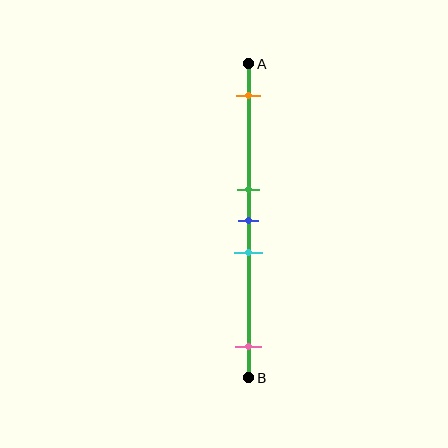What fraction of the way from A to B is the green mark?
The green mark is approximately 40% (0.4) of the way from A to B.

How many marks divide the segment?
There are 5 marks dividing the segment.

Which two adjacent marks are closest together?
The green and blue marks are the closest adjacent pair.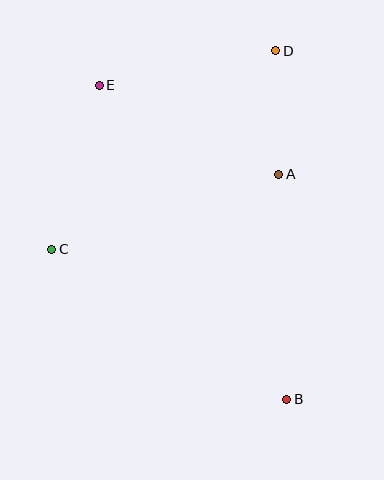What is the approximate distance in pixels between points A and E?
The distance between A and E is approximately 200 pixels.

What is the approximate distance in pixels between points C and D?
The distance between C and D is approximately 299 pixels.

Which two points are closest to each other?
Points A and D are closest to each other.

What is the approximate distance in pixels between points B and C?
The distance between B and C is approximately 279 pixels.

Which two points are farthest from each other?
Points B and E are farthest from each other.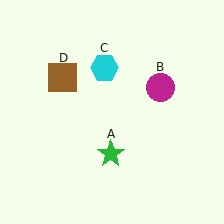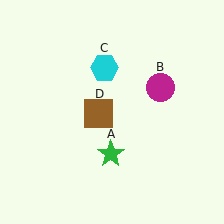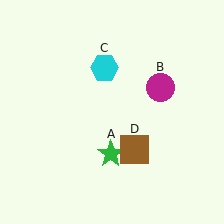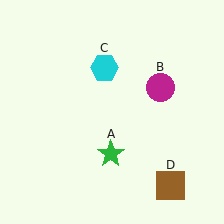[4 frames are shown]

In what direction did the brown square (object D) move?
The brown square (object D) moved down and to the right.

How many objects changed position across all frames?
1 object changed position: brown square (object D).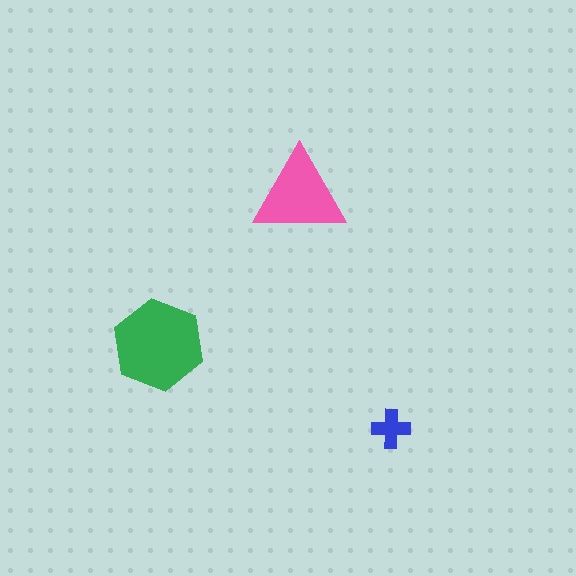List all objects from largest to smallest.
The green hexagon, the pink triangle, the blue cross.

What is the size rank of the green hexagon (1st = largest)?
1st.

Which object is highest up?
The pink triangle is topmost.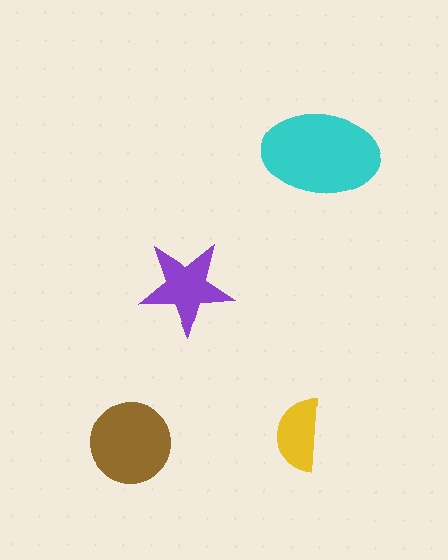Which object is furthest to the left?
The brown circle is leftmost.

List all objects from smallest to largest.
The yellow semicircle, the purple star, the brown circle, the cyan ellipse.